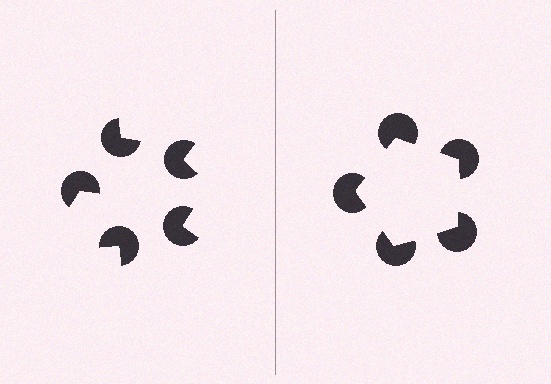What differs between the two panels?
The pac-man discs are positioned identically on both sides; only the wedge orientations differ. On the right they align to a pentagon; on the left they are misaligned.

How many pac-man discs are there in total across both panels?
10 — 5 on each side.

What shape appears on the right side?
An illusory pentagon.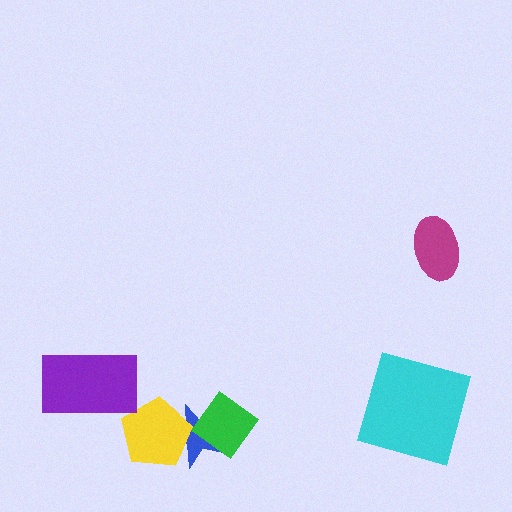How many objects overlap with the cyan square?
0 objects overlap with the cyan square.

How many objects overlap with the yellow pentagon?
1 object overlaps with the yellow pentagon.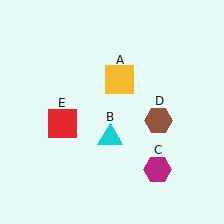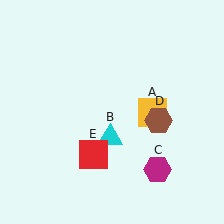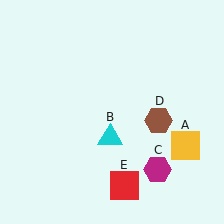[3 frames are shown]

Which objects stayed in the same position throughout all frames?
Cyan triangle (object B) and magenta hexagon (object C) and brown hexagon (object D) remained stationary.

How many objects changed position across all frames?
2 objects changed position: yellow square (object A), red square (object E).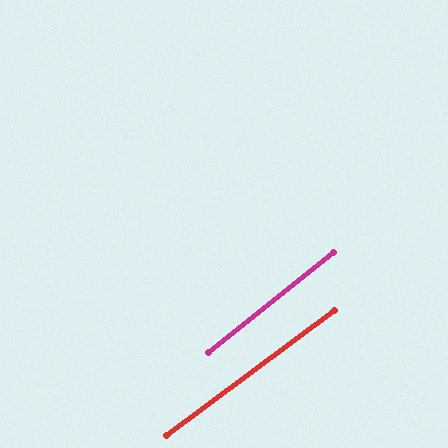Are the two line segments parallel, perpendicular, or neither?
Parallel — their directions differ by only 2.0°.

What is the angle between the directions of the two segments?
Approximately 2 degrees.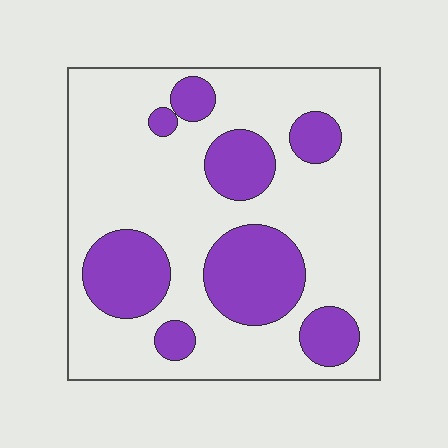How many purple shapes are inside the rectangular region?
8.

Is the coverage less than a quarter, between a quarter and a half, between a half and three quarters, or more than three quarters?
Between a quarter and a half.